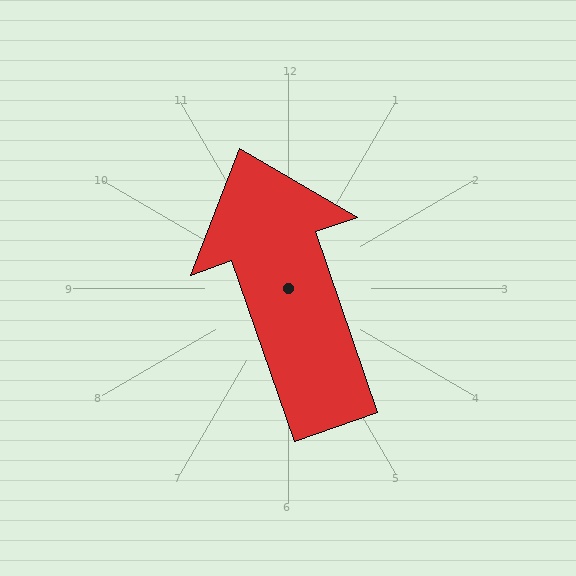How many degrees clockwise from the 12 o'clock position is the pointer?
Approximately 341 degrees.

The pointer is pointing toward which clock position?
Roughly 11 o'clock.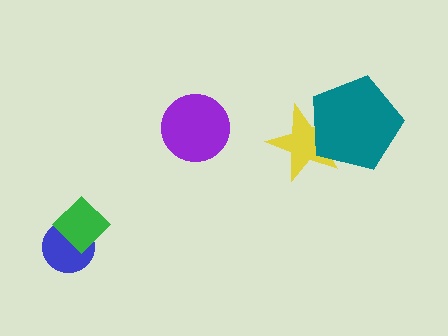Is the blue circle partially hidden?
Yes, it is partially covered by another shape.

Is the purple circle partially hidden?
No, no other shape covers it.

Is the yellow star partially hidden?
Yes, it is partially covered by another shape.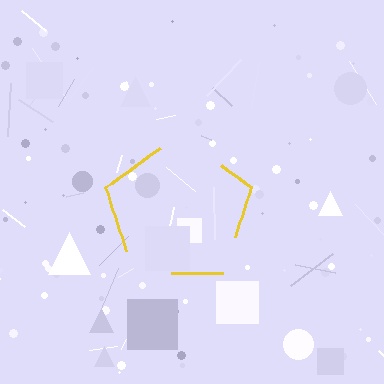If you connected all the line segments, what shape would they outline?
They would outline a pentagon.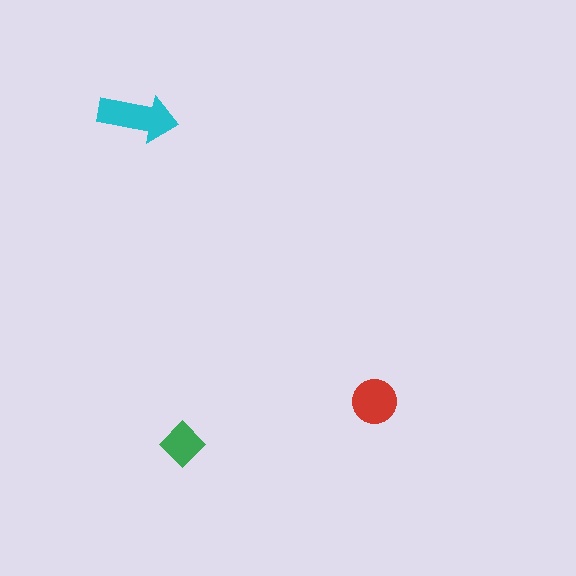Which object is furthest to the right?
The red circle is rightmost.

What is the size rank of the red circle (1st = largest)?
2nd.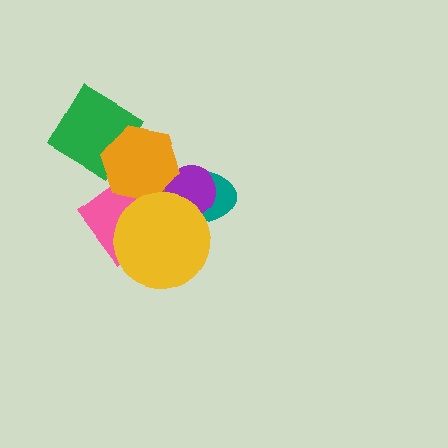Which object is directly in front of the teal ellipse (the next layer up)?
The brown pentagon is directly in front of the teal ellipse.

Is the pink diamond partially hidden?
Yes, it is partially covered by another shape.